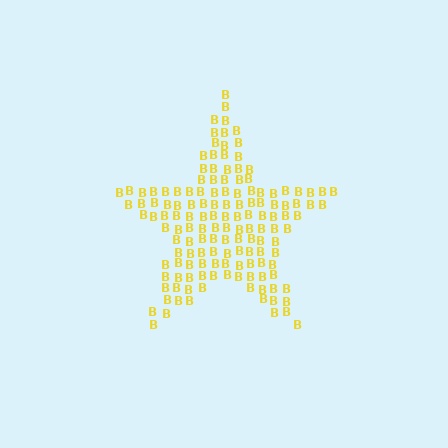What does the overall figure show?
The overall figure shows a star.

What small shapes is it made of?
It is made of small letter B's.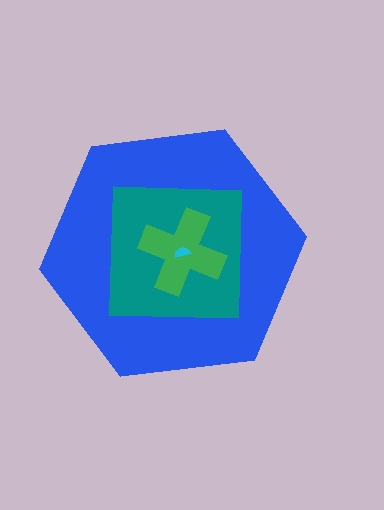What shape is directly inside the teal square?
The green cross.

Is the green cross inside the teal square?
Yes.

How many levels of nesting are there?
4.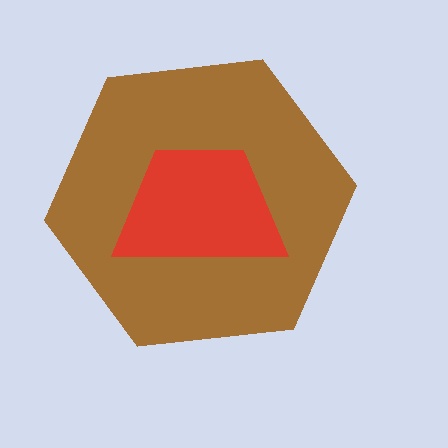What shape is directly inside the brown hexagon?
The red trapezoid.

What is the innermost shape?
The red trapezoid.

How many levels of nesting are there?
2.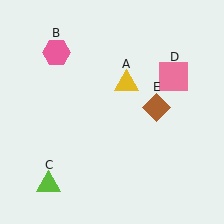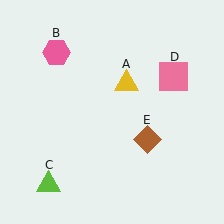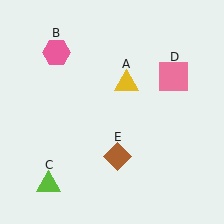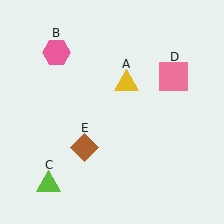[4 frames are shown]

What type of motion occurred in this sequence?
The brown diamond (object E) rotated clockwise around the center of the scene.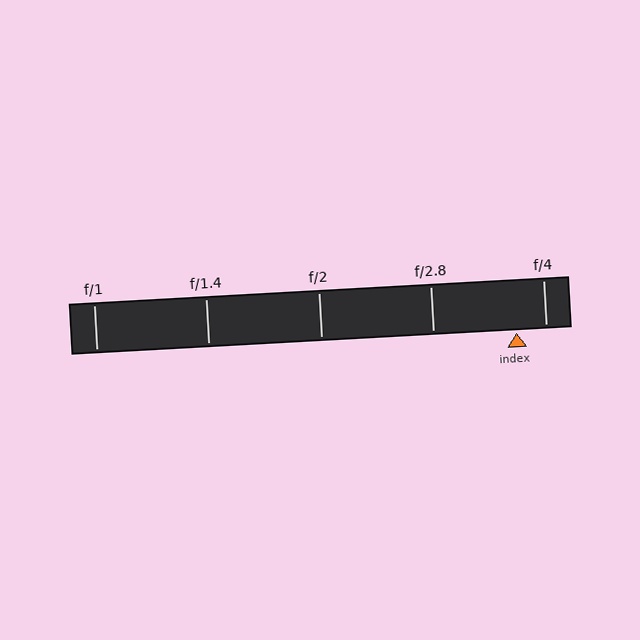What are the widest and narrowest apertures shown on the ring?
The widest aperture shown is f/1 and the narrowest is f/4.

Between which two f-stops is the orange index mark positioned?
The index mark is between f/2.8 and f/4.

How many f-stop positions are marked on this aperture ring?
There are 5 f-stop positions marked.